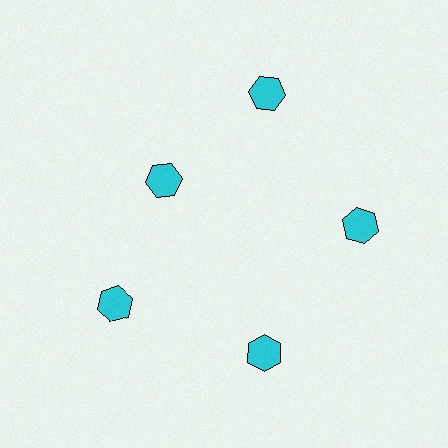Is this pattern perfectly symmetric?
No. The 5 cyan hexagons are arranged in a ring, but one element near the 10 o'clock position is pulled inward toward the center, breaking the 5-fold rotational symmetry.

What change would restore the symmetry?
The symmetry would be restored by moving it outward, back onto the ring so that all 5 hexagons sit at equal angles and equal distance from the center.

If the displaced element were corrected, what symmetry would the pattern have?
It would have 5-fold rotational symmetry — the pattern would map onto itself every 72 degrees.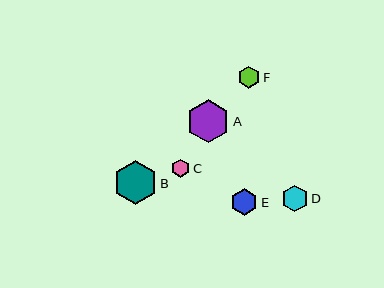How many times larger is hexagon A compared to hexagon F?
Hexagon A is approximately 2.0 times the size of hexagon F.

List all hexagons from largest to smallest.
From largest to smallest: B, A, E, D, F, C.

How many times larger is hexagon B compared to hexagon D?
Hexagon B is approximately 1.7 times the size of hexagon D.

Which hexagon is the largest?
Hexagon B is the largest with a size of approximately 44 pixels.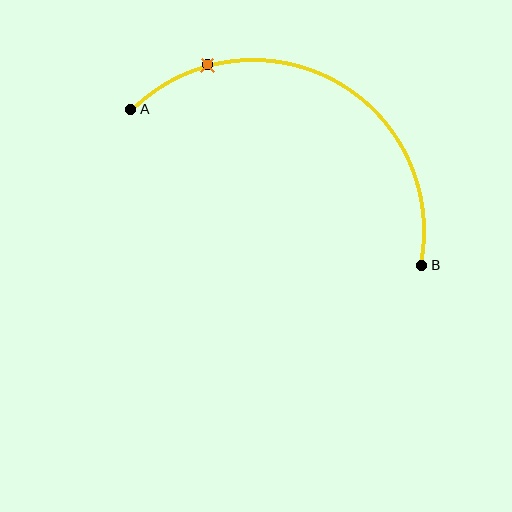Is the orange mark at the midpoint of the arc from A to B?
No. The orange mark lies on the arc but is closer to endpoint A. The arc midpoint would be at the point on the curve equidistant along the arc from both A and B.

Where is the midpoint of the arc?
The arc midpoint is the point on the curve farthest from the straight line joining A and B. It sits above that line.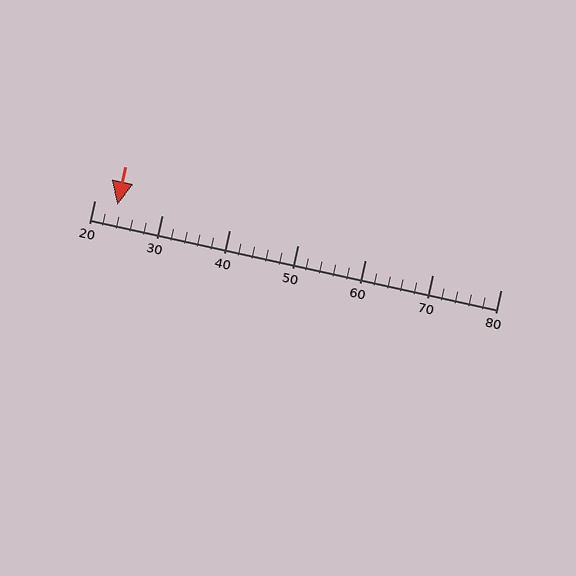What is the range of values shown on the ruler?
The ruler shows values from 20 to 80.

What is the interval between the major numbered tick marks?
The major tick marks are spaced 10 units apart.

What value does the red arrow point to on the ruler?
The red arrow points to approximately 23.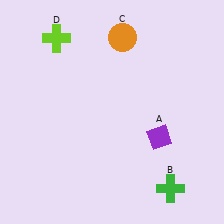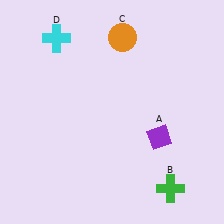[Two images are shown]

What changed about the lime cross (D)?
In Image 1, D is lime. In Image 2, it changed to cyan.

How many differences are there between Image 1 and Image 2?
There is 1 difference between the two images.